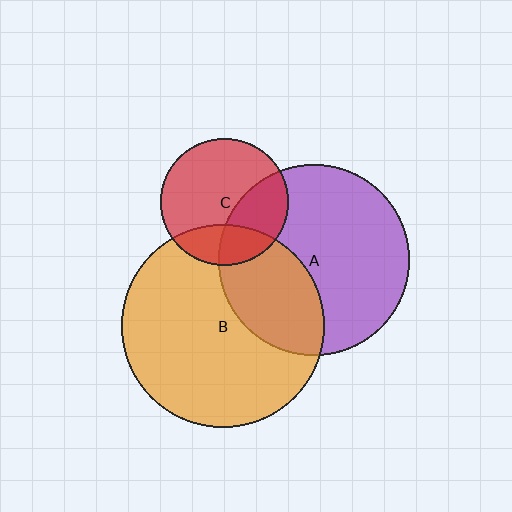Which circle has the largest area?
Circle B (orange).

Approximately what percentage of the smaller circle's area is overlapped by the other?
Approximately 35%.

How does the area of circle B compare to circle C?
Approximately 2.5 times.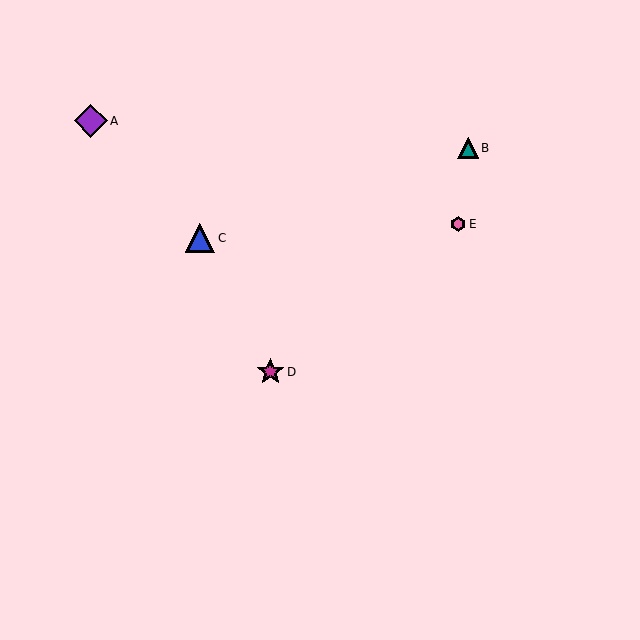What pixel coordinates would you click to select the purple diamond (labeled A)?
Click at (91, 121) to select the purple diamond A.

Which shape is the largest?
The purple diamond (labeled A) is the largest.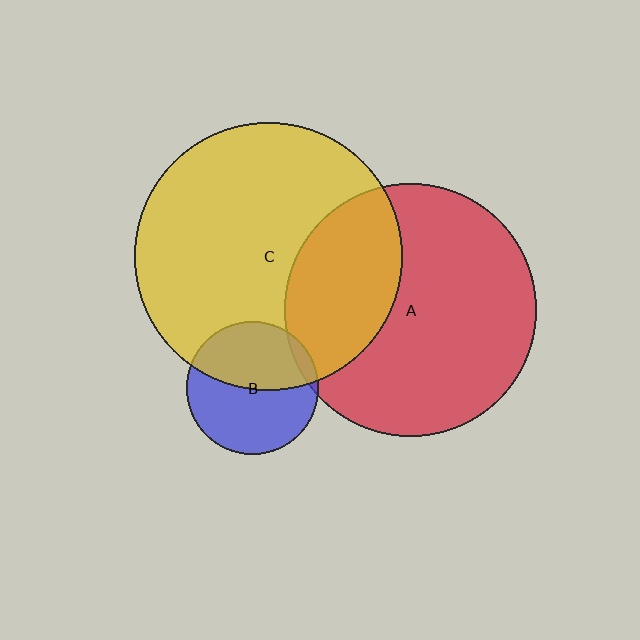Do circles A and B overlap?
Yes.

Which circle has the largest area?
Circle C (yellow).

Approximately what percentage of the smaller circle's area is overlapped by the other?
Approximately 5%.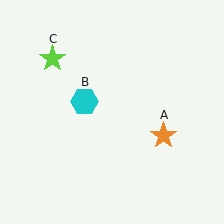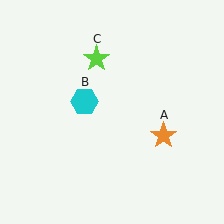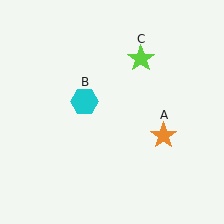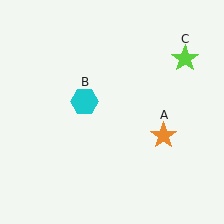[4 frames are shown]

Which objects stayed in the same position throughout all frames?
Orange star (object A) and cyan hexagon (object B) remained stationary.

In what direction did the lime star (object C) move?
The lime star (object C) moved right.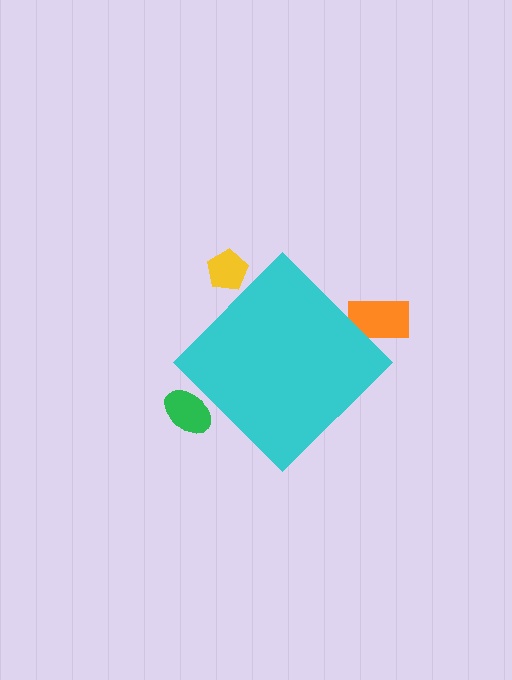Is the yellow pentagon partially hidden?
Yes, the yellow pentagon is partially hidden behind the cyan diamond.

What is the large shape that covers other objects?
A cyan diamond.